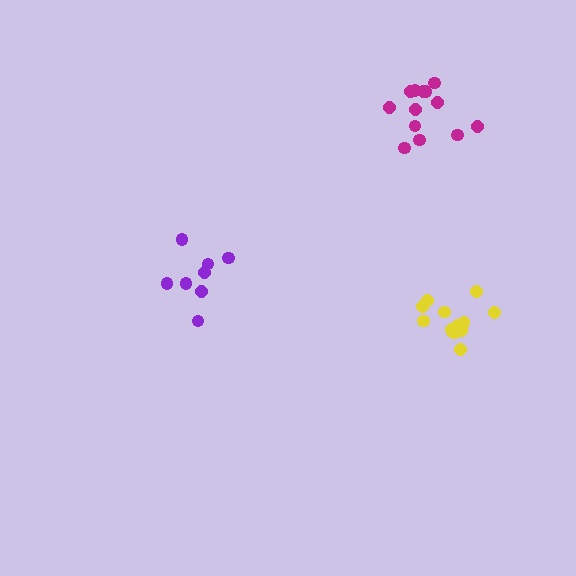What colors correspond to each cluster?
The clusters are colored: yellow, magenta, purple.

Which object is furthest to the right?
The yellow cluster is rightmost.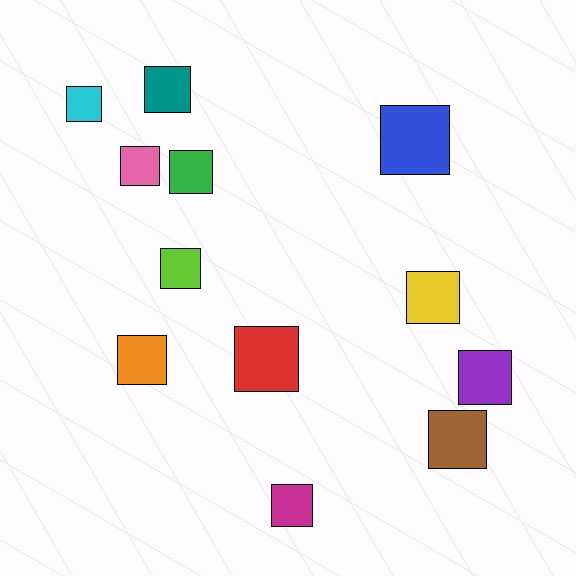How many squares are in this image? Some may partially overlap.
There are 12 squares.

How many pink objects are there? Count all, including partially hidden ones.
There is 1 pink object.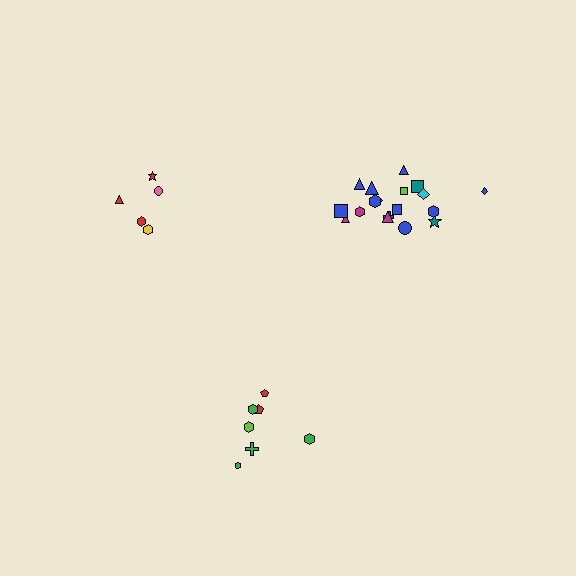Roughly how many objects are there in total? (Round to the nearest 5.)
Roughly 30 objects in total.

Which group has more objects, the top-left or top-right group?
The top-right group.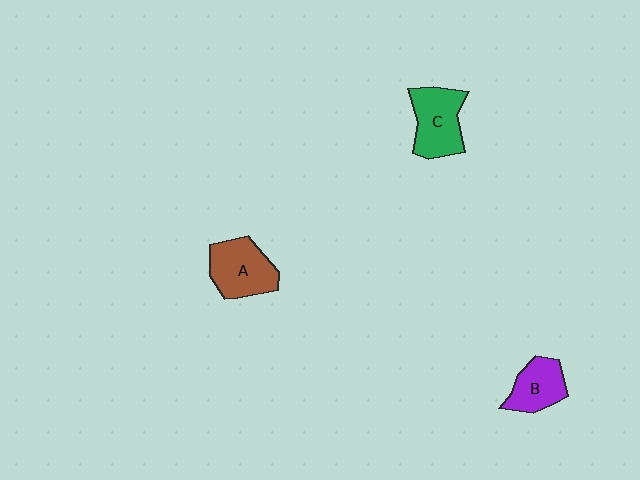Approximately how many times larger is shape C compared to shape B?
Approximately 1.3 times.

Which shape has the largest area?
Shape A (brown).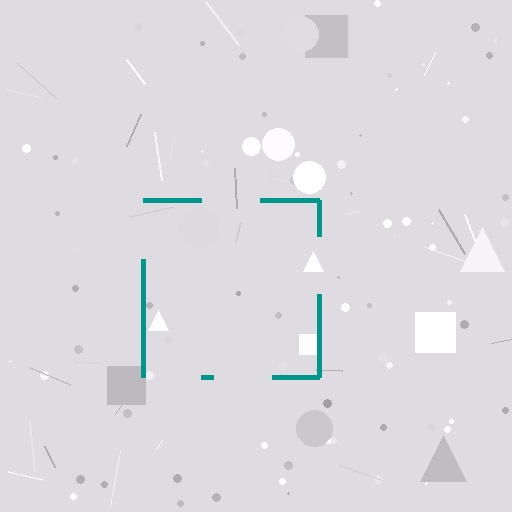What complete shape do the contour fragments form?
The contour fragments form a square.